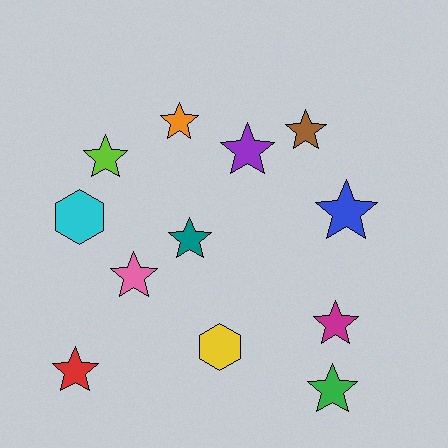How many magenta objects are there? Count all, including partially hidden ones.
There is 1 magenta object.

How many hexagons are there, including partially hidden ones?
There are 2 hexagons.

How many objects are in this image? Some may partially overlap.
There are 12 objects.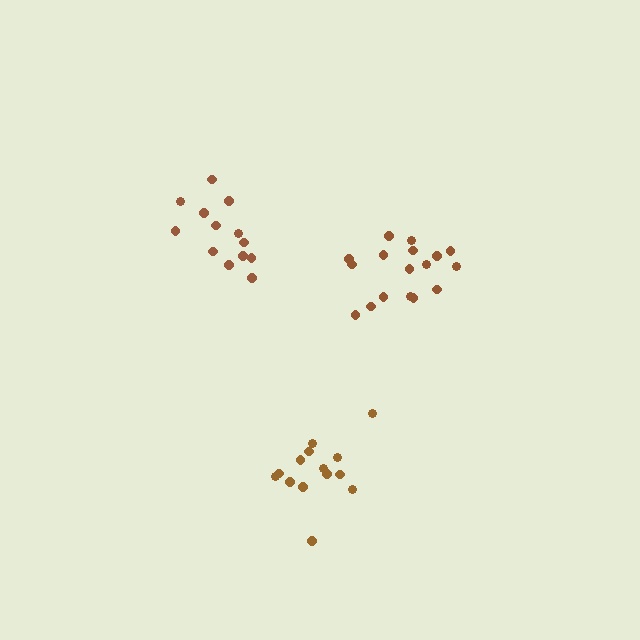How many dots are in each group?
Group 1: 17 dots, Group 2: 13 dots, Group 3: 14 dots (44 total).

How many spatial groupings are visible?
There are 3 spatial groupings.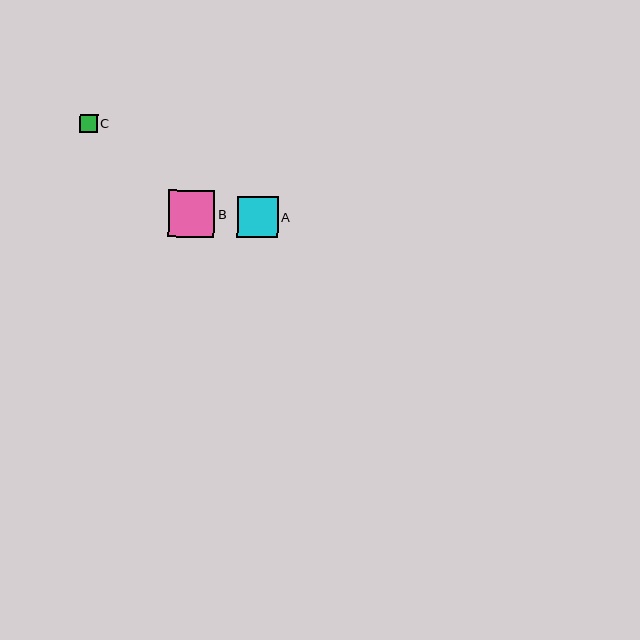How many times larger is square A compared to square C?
Square A is approximately 2.3 times the size of square C.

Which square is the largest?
Square B is the largest with a size of approximately 47 pixels.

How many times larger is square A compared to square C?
Square A is approximately 2.3 times the size of square C.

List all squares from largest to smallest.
From largest to smallest: B, A, C.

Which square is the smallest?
Square C is the smallest with a size of approximately 18 pixels.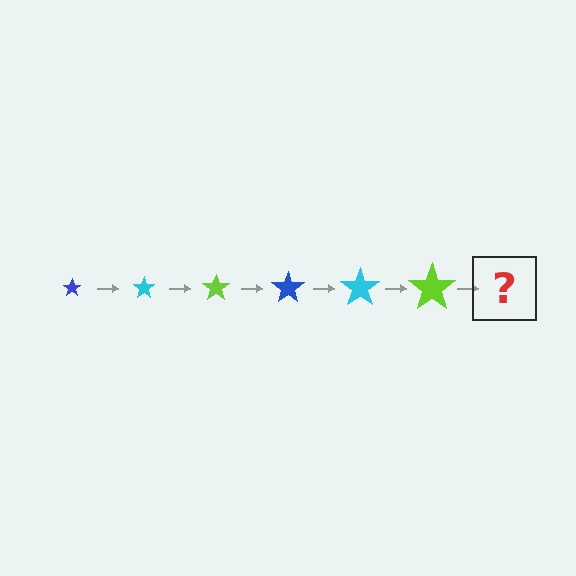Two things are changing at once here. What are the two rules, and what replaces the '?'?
The two rules are that the star grows larger each step and the color cycles through blue, cyan, and lime. The '?' should be a blue star, larger than the previous one.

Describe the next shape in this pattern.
It should be a blue star, larger than the previous one.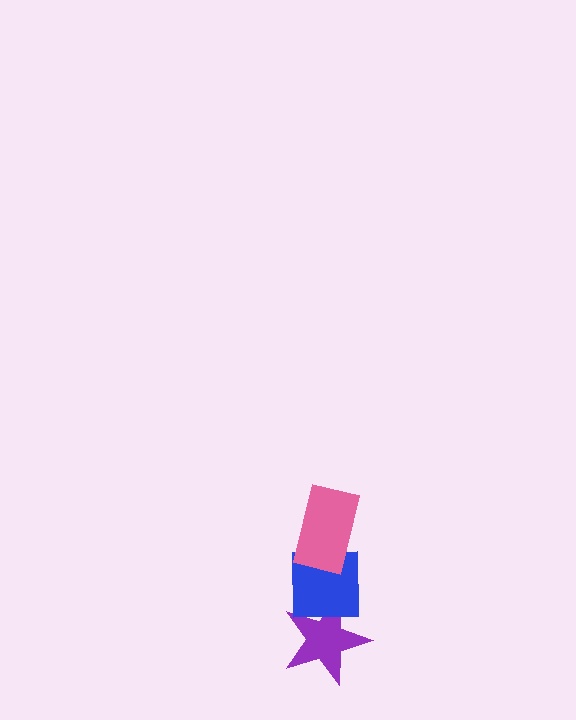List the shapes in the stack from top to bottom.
From top to bottom: the pink rectangle, the blue square, the purple star.